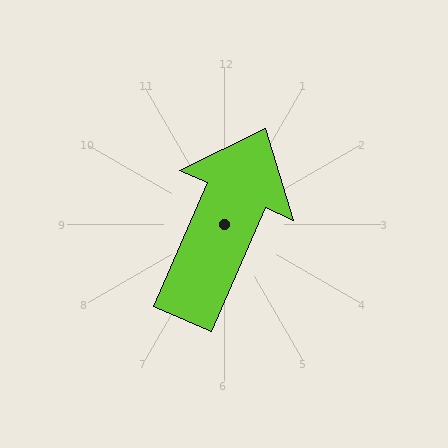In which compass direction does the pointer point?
Northeast.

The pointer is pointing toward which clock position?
Roughly 1 o'clock.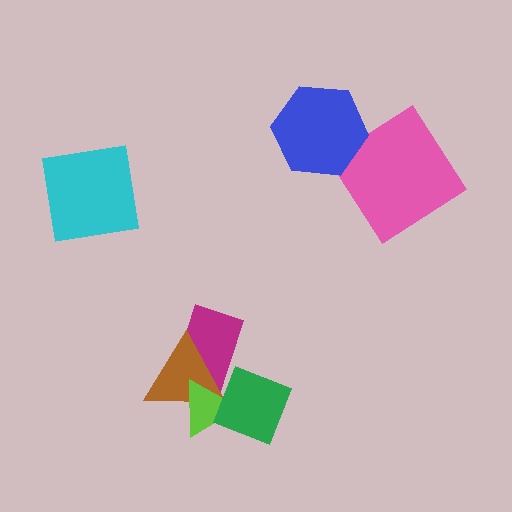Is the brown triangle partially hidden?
Yes, it is partially covered by another shape.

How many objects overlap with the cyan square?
0 objects overlap with the cyan square.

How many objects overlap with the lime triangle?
3 objects overlap with the lime triangle.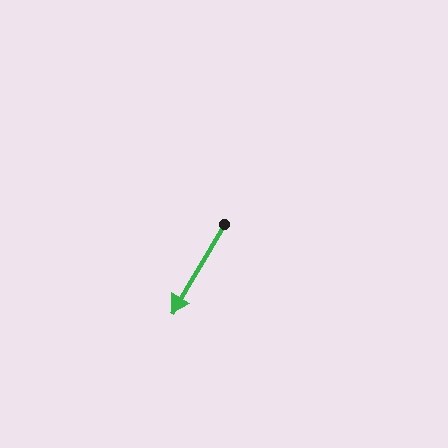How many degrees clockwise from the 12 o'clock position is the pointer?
Approximately 210 degrees.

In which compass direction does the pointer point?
Southwest.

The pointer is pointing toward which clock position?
Roughly 7 o'clock.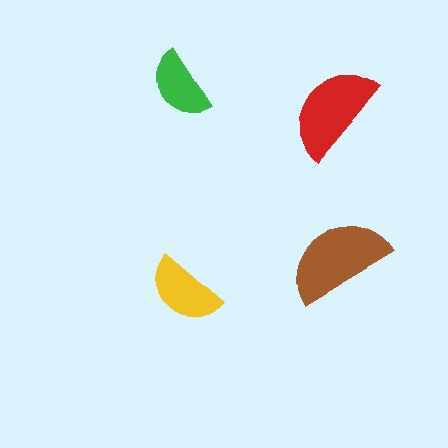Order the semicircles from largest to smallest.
the brown one, the red one, the yellow one, the green one.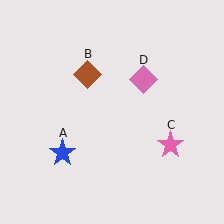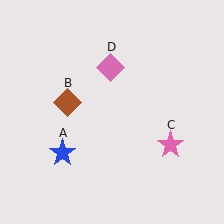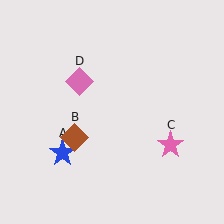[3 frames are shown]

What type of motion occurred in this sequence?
The brown diamond (object B), pink diamond (object D) rotated counterclockwise around the center of the scene.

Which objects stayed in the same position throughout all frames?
Blue star (object A) and pink star (object C) remained stationary.